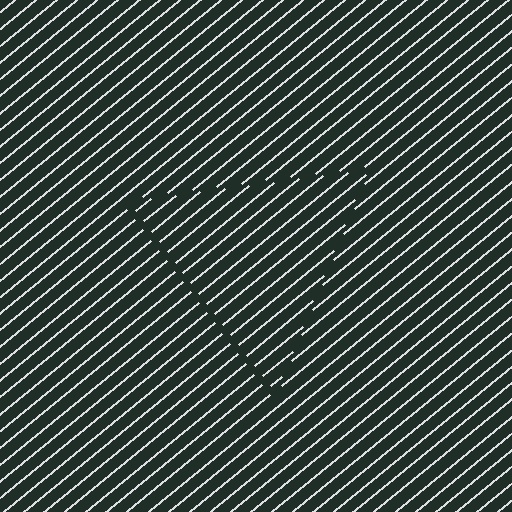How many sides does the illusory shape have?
3 sides — the line-ends trace a triangle.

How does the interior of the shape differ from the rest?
The interior of the shape contains the same grating, shifted by half a period — the contour is defined by the phase discontinuity where line-ends from the inner and outer gratings abut.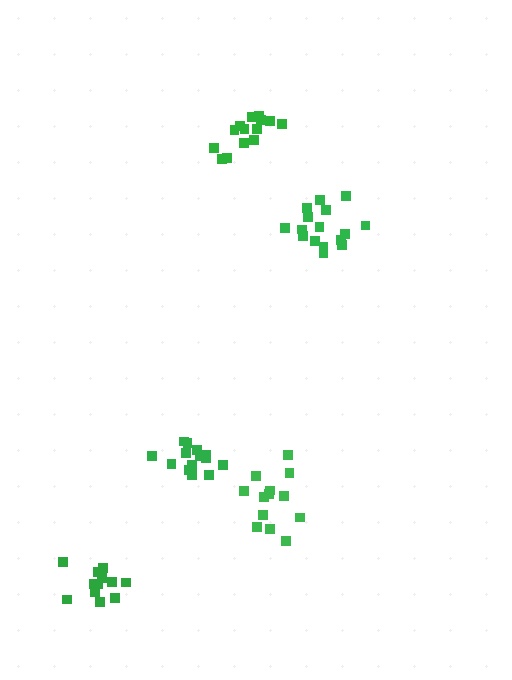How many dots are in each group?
Group 1: 16 dots, Group 2: 14 dots, Group 3: 14 dots, Group 4: 12 dots, Group 5: 13 dots (69 total).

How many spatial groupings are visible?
There are 5 spatial groupings.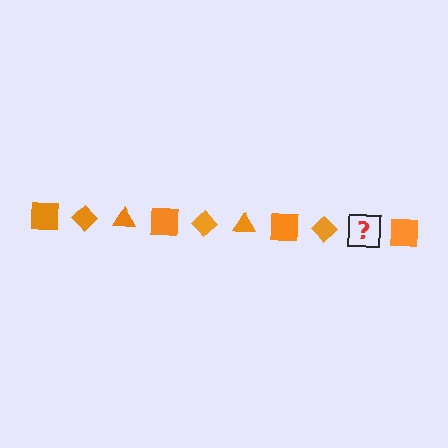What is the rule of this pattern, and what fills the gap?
The rule is that the pattern cycles through square, diamond, triangle shapes in orange. The gap should be filled with an orange triangle.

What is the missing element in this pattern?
The missing element is an orange triangle.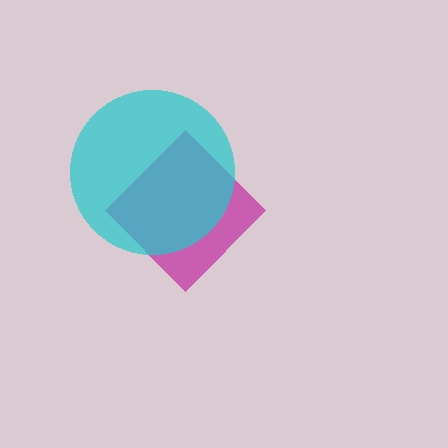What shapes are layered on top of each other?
The layered shapes are: a magenta diamond, a cyan circle.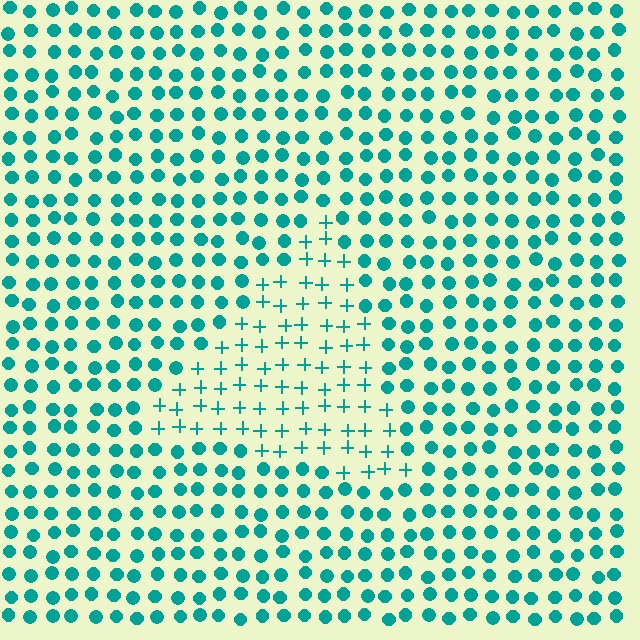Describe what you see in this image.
The image is filled with small teal elements arranged in a uniform grid. A triangle-shaped region contains plus signs, while the surrounding area contains circles. The boundary is defined purely by the change in element shape.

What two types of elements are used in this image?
The image uses plus signs inside the triangle region and circles outside it.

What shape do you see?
I see a triangle.